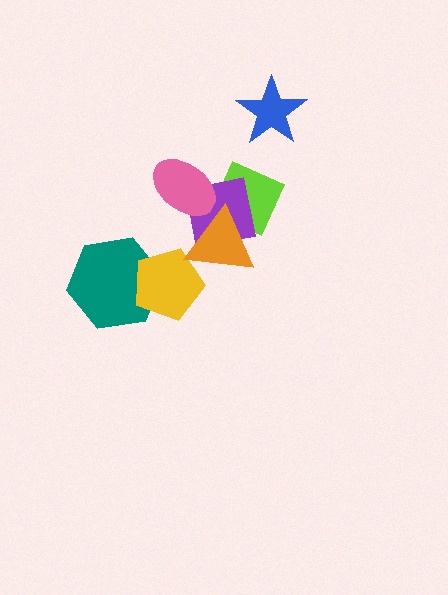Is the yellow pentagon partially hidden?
Yes, it is partially covered by another shape.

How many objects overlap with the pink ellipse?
2 objects overlap with the pink ellipse.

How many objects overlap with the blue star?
0 objects overlap with the blue star.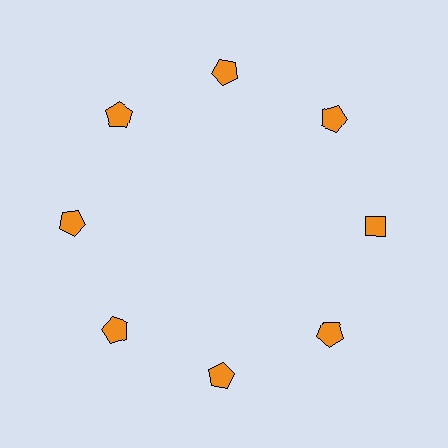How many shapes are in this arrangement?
There are 8 shapes arranged in a ring pattern.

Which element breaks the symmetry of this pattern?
The orange diamond at roughly the 3 o'clock position breaks the symmetry. All other shapes are orange pentagons.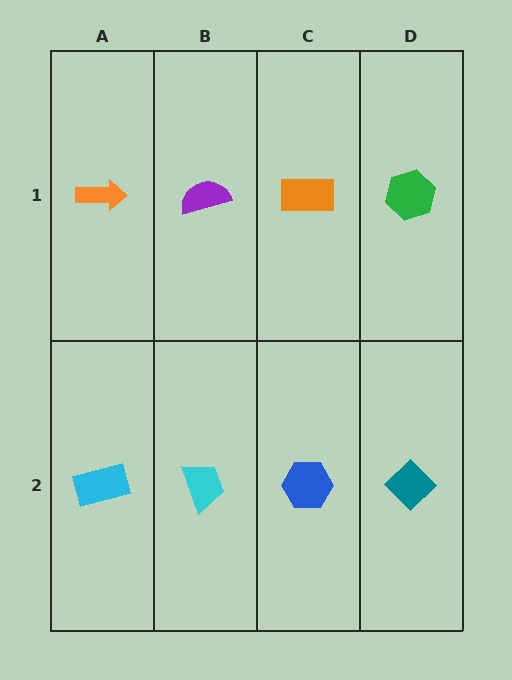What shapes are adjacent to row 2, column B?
A purple semicircle (row 1, column B), a cyan rectangle (row 2, column A), a blue hexagon (row 2, column C).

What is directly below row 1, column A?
A cyan rectangle.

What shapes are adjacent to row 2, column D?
A green hexagon (row 1, column D), a blue hexagon (row 2, column C).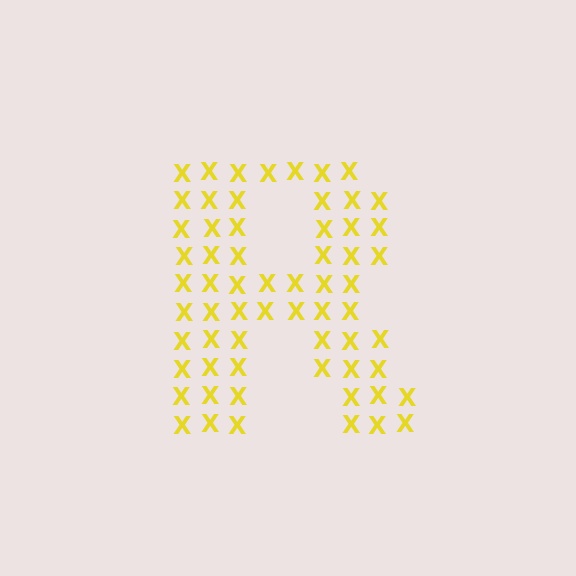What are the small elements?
The small elements are letter X's.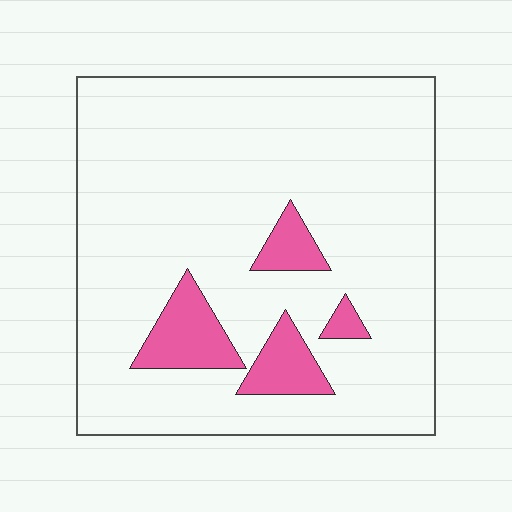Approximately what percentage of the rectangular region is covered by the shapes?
Approximately 10%.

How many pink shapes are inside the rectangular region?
4.